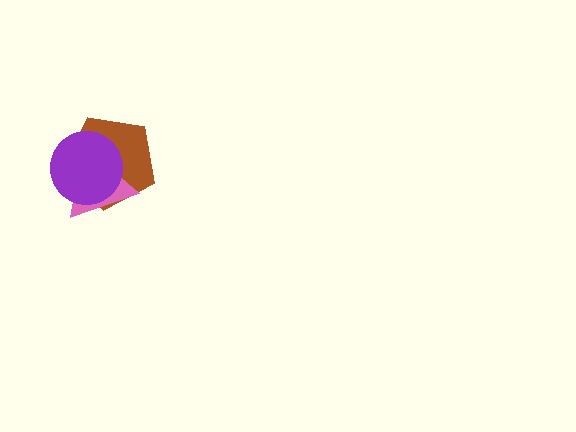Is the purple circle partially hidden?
No, no other shape covers it.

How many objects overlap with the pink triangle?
2 objects overlap with the pink triangle.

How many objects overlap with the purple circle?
2 objects overlap with the purple circle.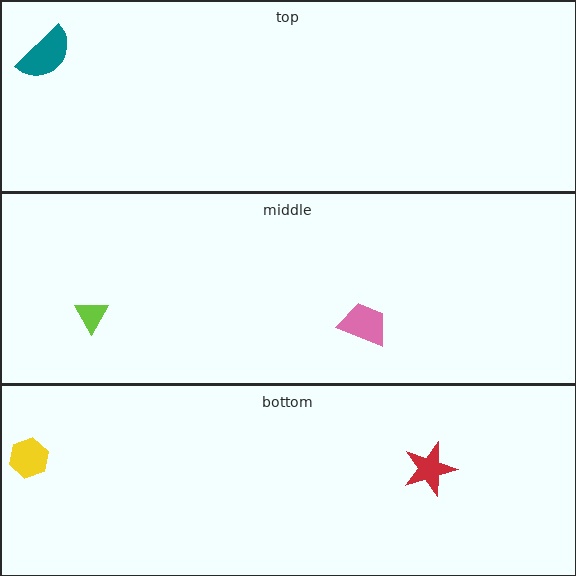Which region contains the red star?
The bottom region.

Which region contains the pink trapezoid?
The middle region.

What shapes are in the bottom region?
The yellow hexagon, the red star.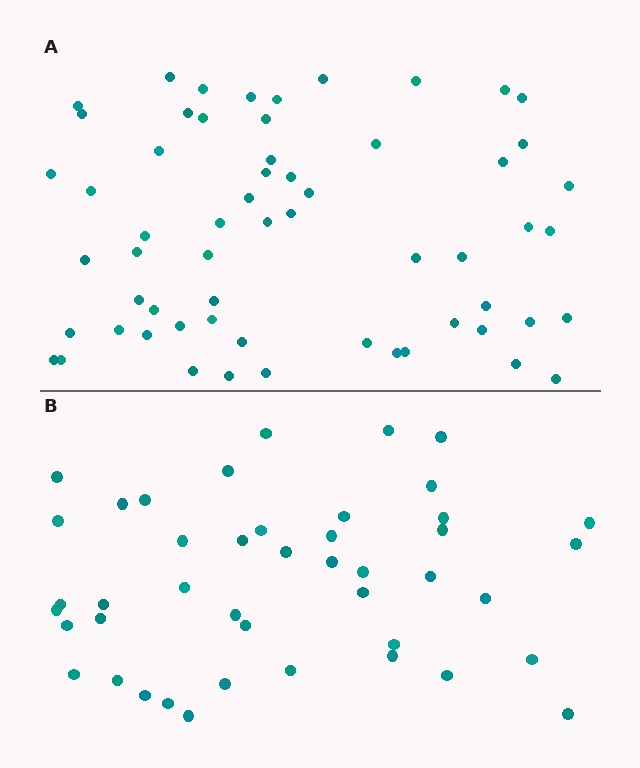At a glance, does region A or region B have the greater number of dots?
Region A (the top region) has more dots.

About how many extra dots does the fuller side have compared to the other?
Region A has approximately 15 more dots than region B.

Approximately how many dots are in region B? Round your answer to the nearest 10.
About 40 dots. (The exact count is 44, which rounds to 40.)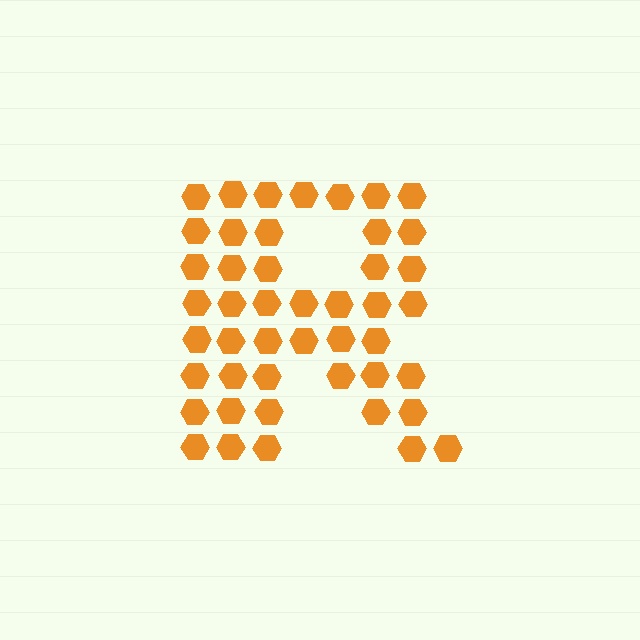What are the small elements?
The small elements are hexagons.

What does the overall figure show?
The overall figure shows the letter R.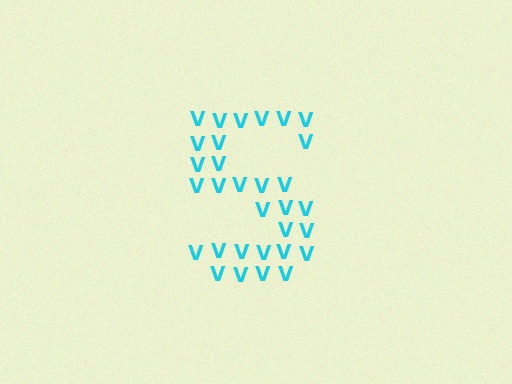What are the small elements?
The small elements are letter V's.